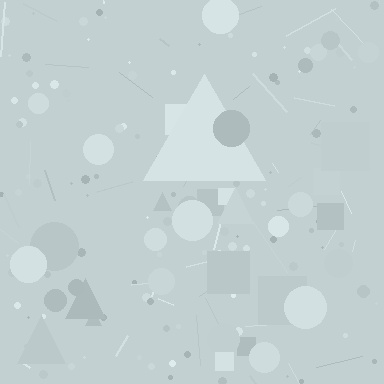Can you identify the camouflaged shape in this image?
The camouflaged shape is a triangle.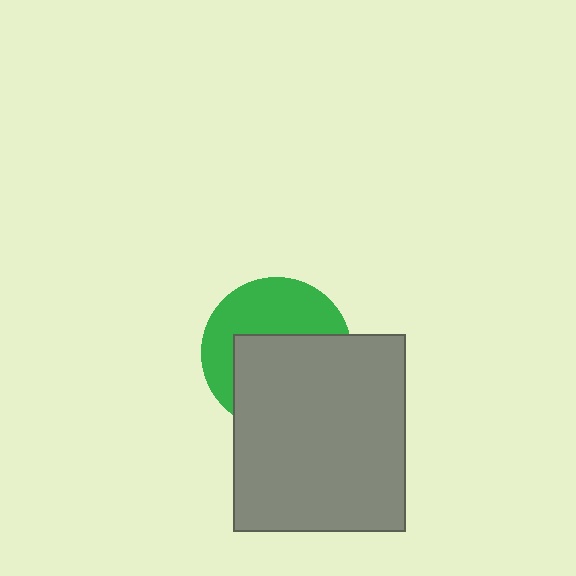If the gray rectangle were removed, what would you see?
You would see the complete green circle.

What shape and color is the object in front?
The object in front is a gray rectangle.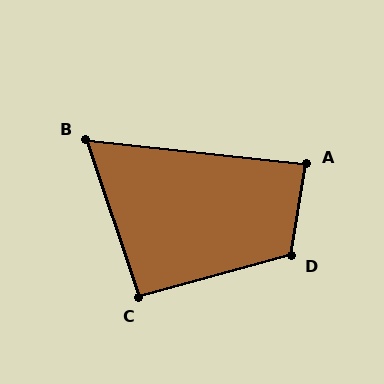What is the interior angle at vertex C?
Approximately 93 degrees (approximately right).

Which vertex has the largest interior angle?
D, at approximately 115 degrees.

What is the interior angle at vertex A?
Approximately 87 degrees (approximately right).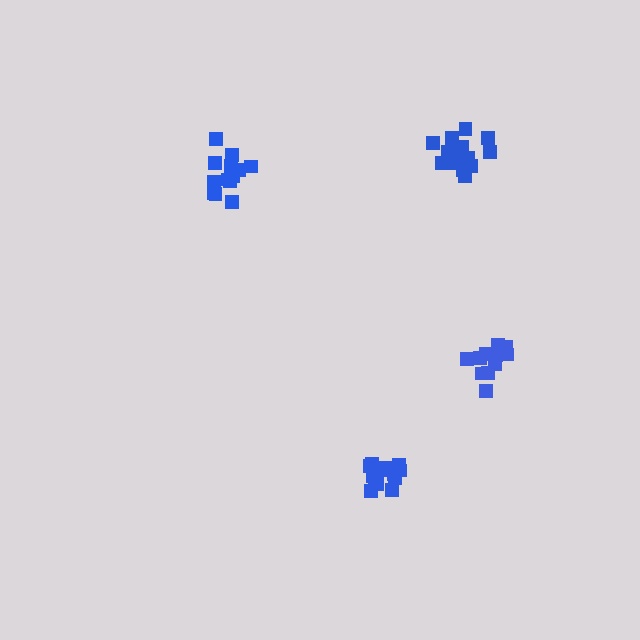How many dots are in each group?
Group 1: 15 dots, Group 2: 12 dots, Group 3: 17 dots, Group 4: 13 dots (57 total).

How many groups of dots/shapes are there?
There are 4 groups.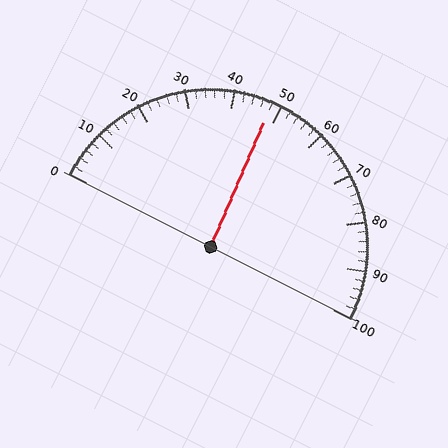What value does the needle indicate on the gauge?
The needle indicates approximately 48.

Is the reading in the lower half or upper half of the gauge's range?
The reading is in the lower half of the range (0 to 100).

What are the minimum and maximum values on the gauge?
The gauge ranges from 0 to 100.